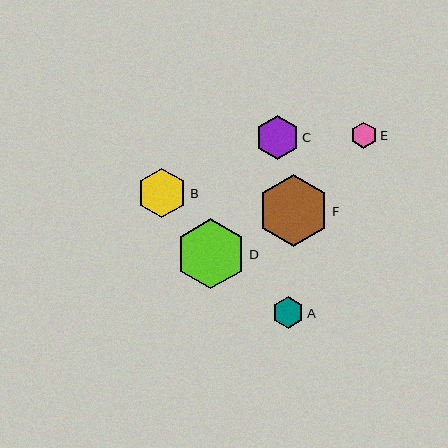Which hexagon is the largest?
Hexagon F is the largest with a size of approximately 72 pixels.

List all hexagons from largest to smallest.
From largest to smallest: F, D, B, C, A, E.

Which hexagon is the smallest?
Hexagon E is the smallest with a size of approximately 26 pixels.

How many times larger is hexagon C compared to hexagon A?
Hexagon C is approximately 1.4 times the size of hexagon A.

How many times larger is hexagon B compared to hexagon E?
Hexagon B is approximately 1.9 times the size of hexagon E.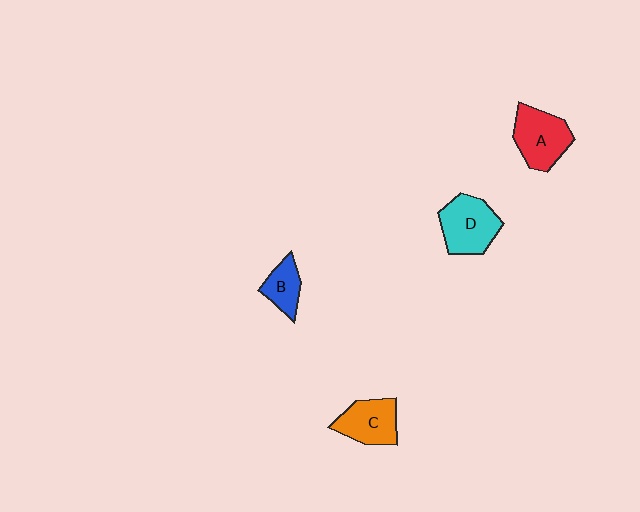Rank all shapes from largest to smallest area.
From largest to smallest: D (cyan), A (red), C (orange), B (blue).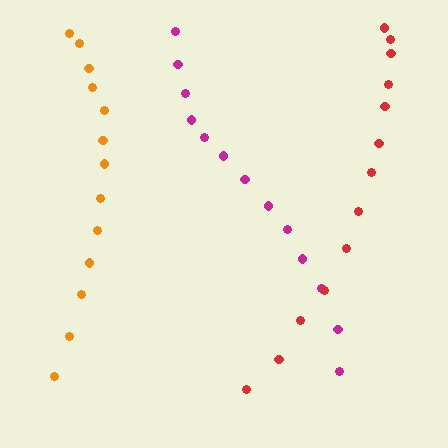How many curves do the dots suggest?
There are 3 distinct paths.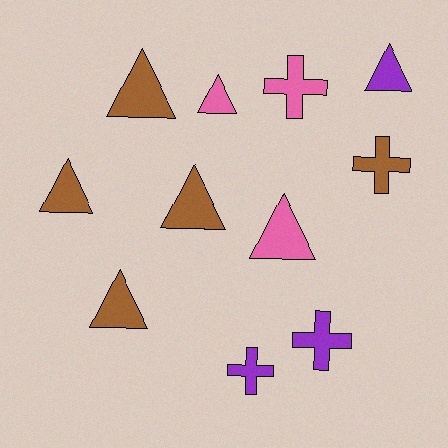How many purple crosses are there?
There are 2 purple crosses.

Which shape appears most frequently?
Triangle, with 7 objects.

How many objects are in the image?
There are 11 objects.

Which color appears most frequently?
Brown, with 5 objects.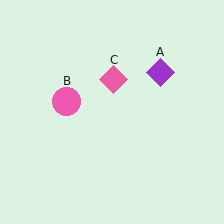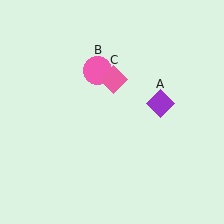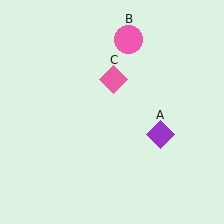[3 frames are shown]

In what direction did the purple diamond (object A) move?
The purple diamond (object A) moved down.